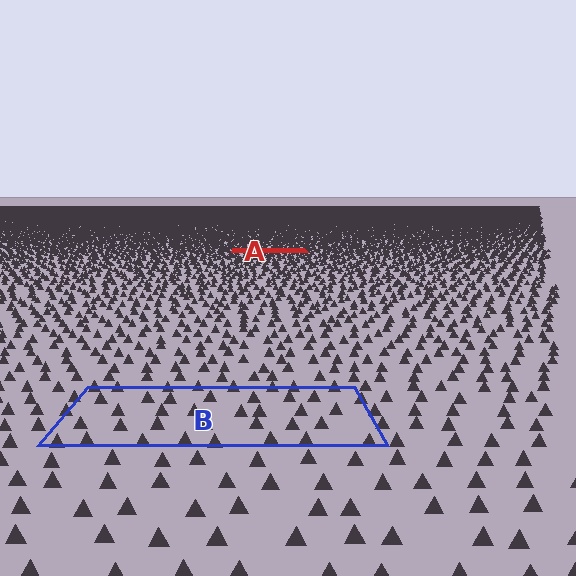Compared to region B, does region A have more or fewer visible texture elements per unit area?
Region A has more texture elements per unit area — they are packed more densely because it is farther away.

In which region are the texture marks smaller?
The texture marks are smaller in region A, because it is farther away.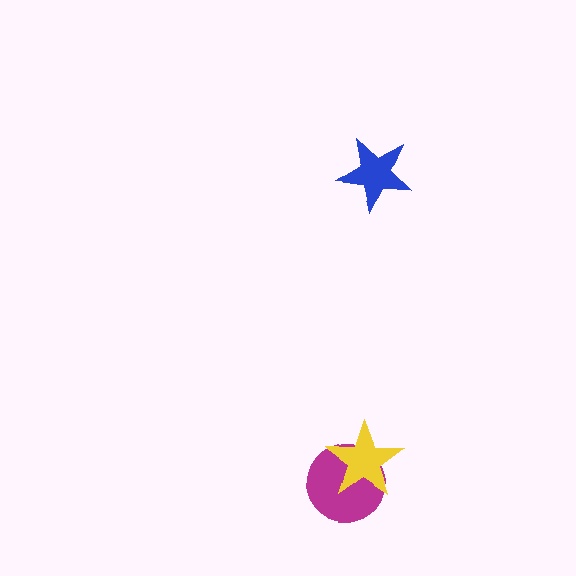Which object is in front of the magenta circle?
The yellow star is in front of the magenta circle.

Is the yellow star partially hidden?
No, no other shape covers it.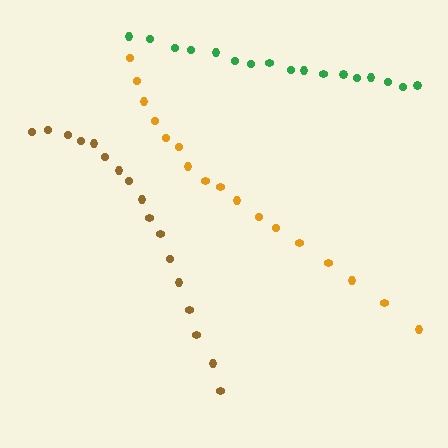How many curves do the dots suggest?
There are 3 distinct paths.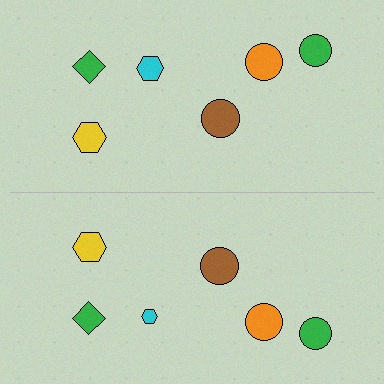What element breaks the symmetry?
The cyan hexagon on the bottom side has a different size than its mirror counterpart.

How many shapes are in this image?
There are 12 shapes in this image.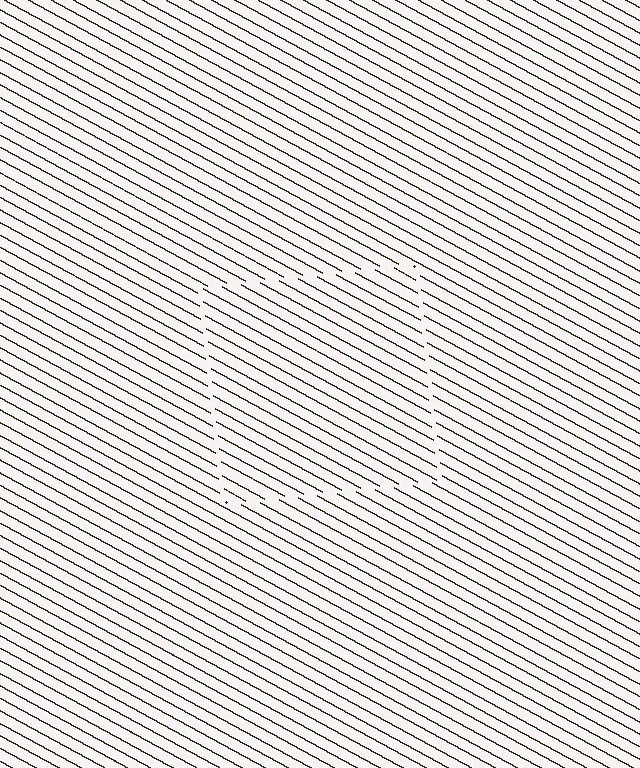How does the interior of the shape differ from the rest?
The interior of the shape contains the same grating, shifted by half a period — the contour is defined by the phase discontinuity where line-ends from the inner and outer gratings abut.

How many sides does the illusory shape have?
4 sides — the line-ends trace a square.